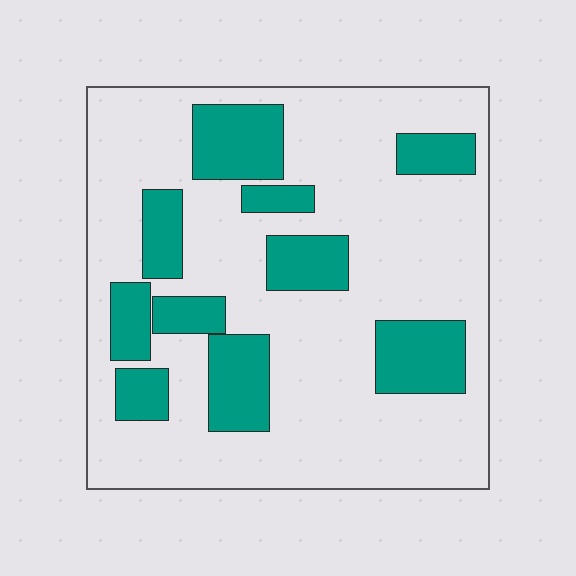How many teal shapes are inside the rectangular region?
10.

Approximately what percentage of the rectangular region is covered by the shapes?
Approximately 25%.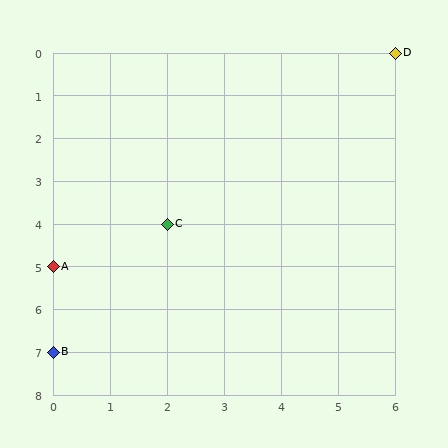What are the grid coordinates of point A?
Point A is at grid coordinates (0, 5).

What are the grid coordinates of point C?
Point C is at grid coordinates (2, 4).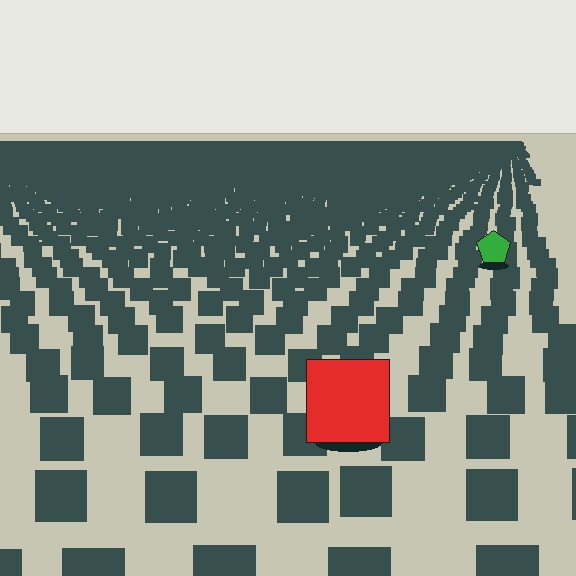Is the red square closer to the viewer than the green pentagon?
Yes. The red square is closer — you can tell from the texture gradient: the ground texture is coarser near it.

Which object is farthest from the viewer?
The green pentagon is farthest from the viewer. It appears smaller and the ground texture around it is denser.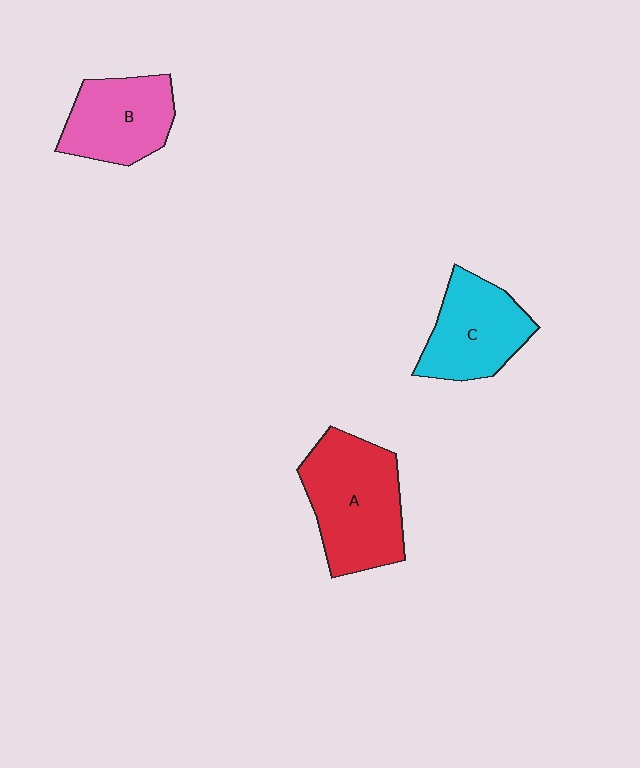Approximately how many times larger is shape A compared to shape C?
Approximately 1.3 times.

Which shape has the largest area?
Shape A (red).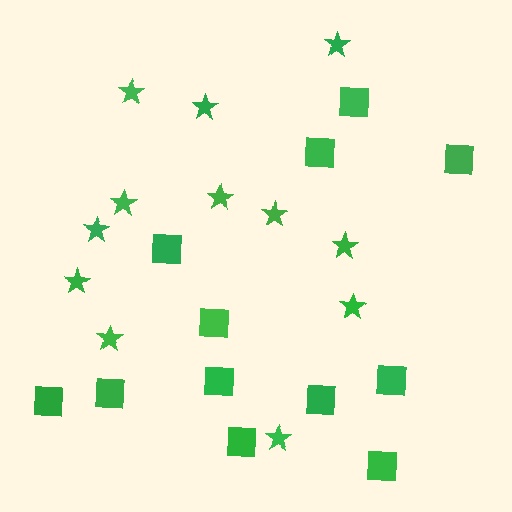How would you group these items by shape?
There are 2 groups: one group of stars (12) and one group of squares (12).